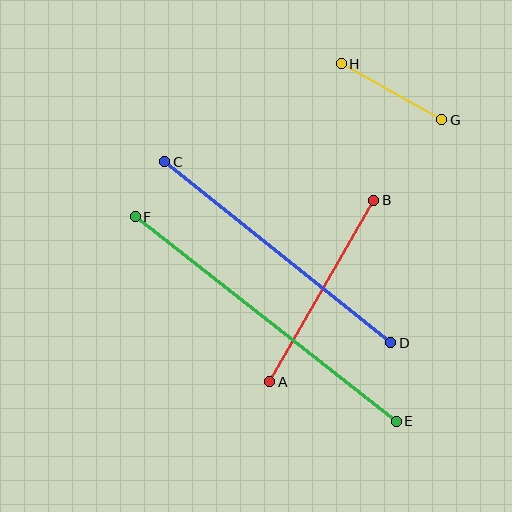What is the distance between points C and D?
The distance is approximately 290 pixels.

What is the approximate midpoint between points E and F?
The midpoint is at approximately (266, 319) pixels.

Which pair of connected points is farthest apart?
Points E and F are farthest apart.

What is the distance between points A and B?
The distance is approximately 209 pixels.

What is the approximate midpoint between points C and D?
The midpoint is at approximately (278, 252) pixels.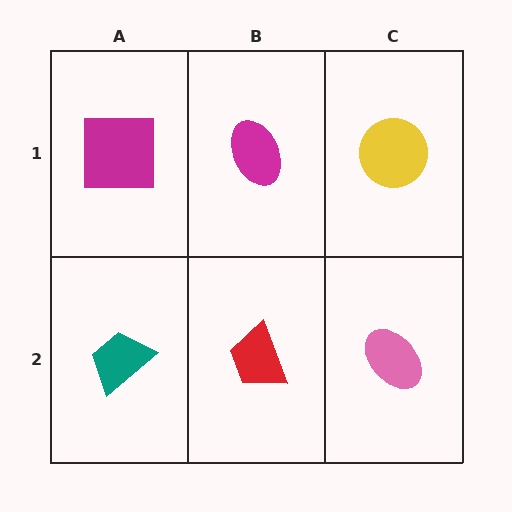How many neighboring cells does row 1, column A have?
2.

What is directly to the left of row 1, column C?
A magenta ellipse.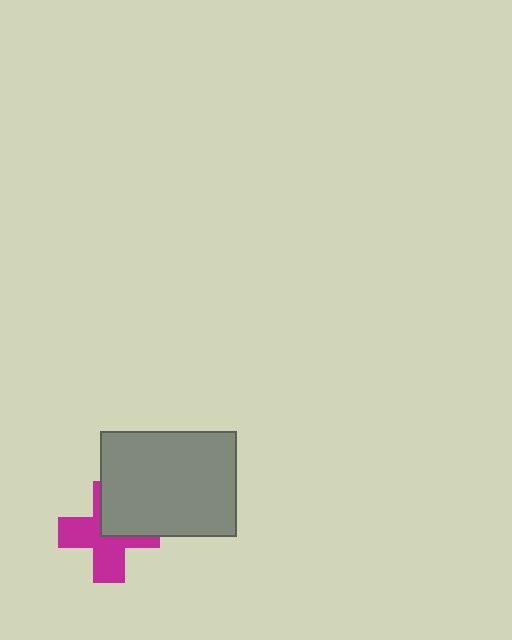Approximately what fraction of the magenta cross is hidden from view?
Roughly 40% of the magenta cross is hidden behind the gray rectangle.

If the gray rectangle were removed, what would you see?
You would see the complete magenta cross.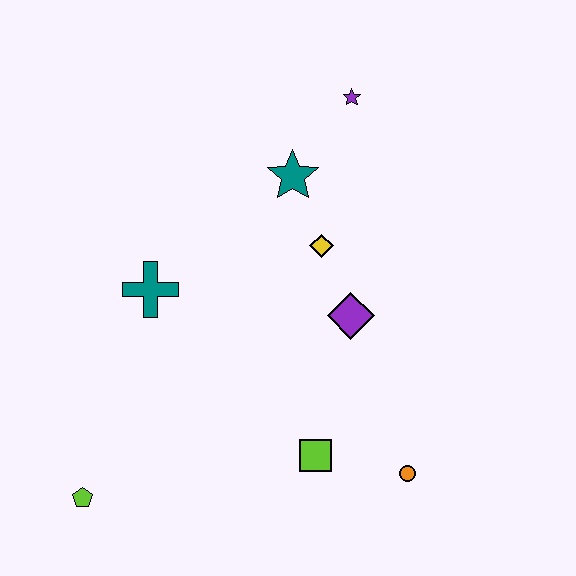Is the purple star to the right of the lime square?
Yes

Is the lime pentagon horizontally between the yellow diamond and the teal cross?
No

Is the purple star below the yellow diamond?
No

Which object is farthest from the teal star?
The lime pentagon is farthest from the teal star.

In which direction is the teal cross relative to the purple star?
The teal cross is to the left of the purple star.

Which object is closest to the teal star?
The yellow diamond is closest to the teal star.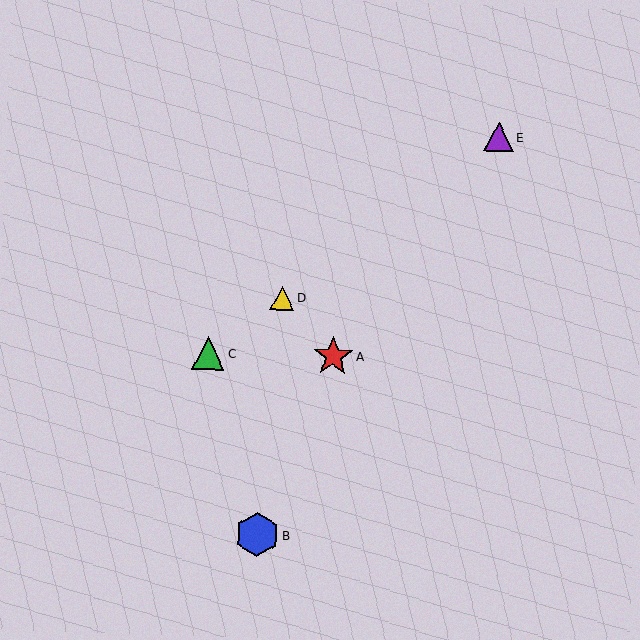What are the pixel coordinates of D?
Object D is at (282, 298).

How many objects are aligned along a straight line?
3 objects (C, D, E) are aligned along a straight line.